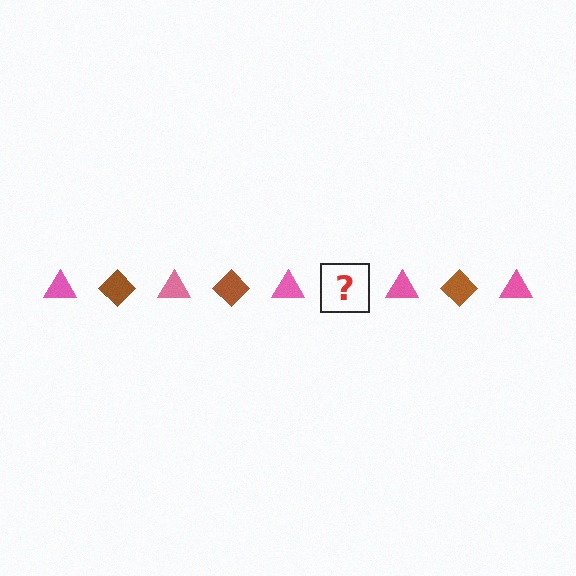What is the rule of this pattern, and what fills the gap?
The rule is that the pattern alternates between pink triangle and brown diamond. The gap should be filled with a brown diamond.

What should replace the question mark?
The question mark should be replaced with a brown diamond.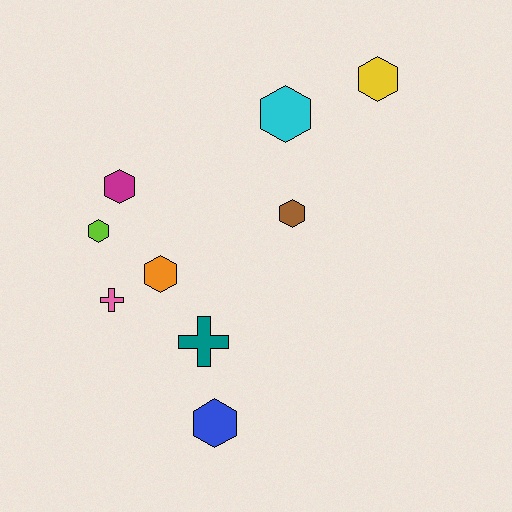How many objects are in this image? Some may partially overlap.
There are 9 objects.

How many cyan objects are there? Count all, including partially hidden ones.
There is 1 cyan object.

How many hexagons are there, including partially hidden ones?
There are 7 hexagons.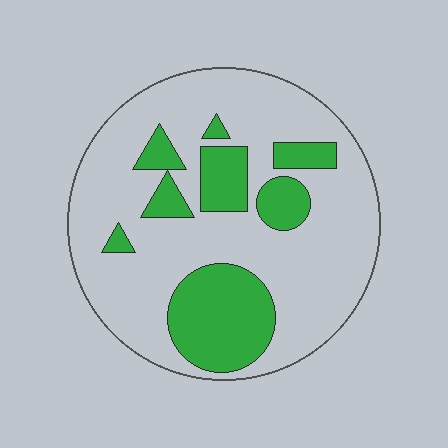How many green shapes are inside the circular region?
8.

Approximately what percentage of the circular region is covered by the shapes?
Approximately 25%.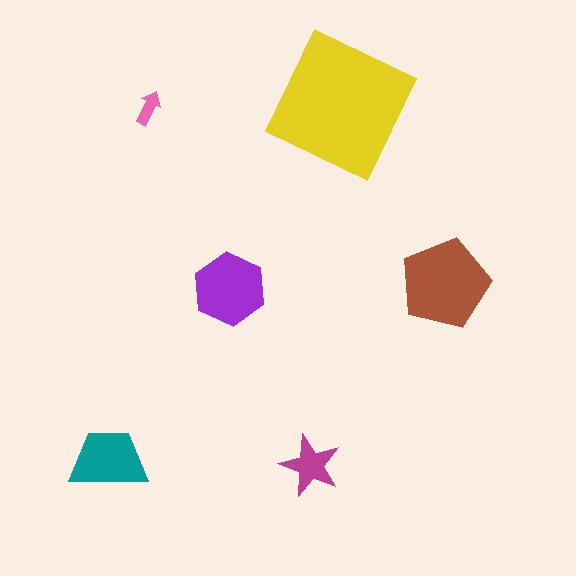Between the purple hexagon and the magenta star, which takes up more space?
The purple hexagon.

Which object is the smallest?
The pink arrow.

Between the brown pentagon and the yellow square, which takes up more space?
The yellow square.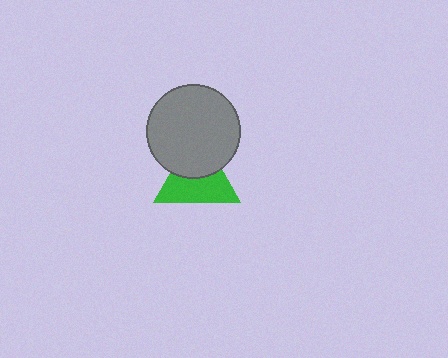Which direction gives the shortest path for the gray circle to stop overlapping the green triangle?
Moving up gives the shortest separation.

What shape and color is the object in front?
The object in front is a gray circle.